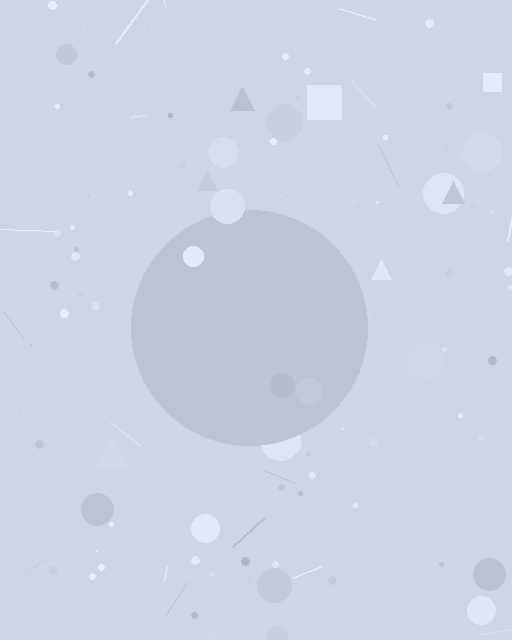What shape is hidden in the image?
A circle is hidden in the image.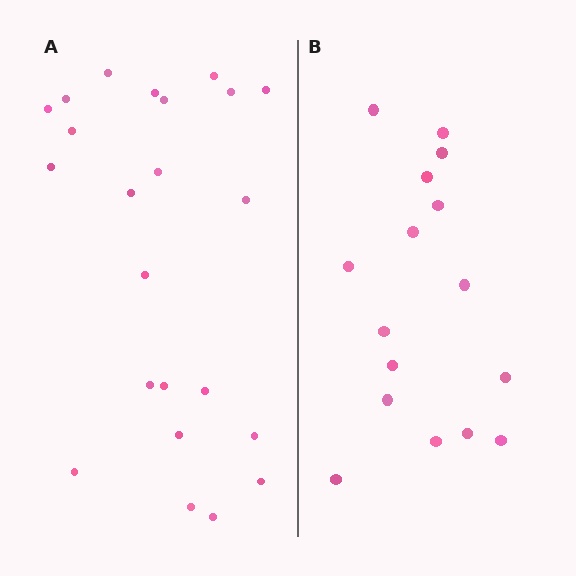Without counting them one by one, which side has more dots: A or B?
Region A (the left region) has more dots.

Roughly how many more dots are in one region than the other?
Region A has roughly 8 or so more dots than region B.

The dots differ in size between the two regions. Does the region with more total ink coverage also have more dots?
No. Region B has more total ink coverage because its dots are larger, but region A actually contains more individual dots. Total area can be misleading — the number of items is what matters here.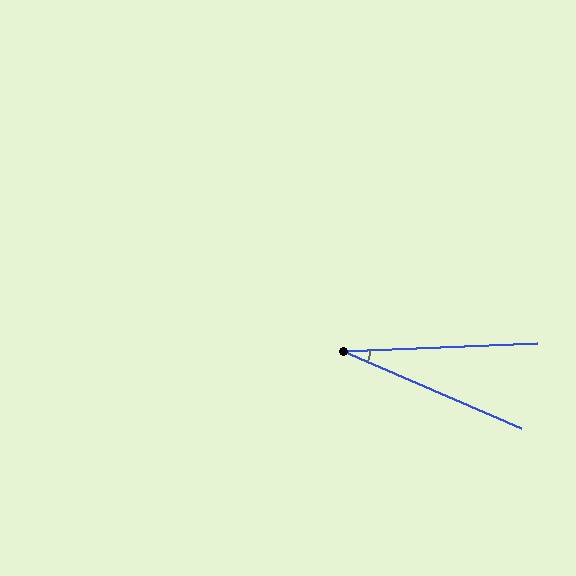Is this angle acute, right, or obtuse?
It is acute.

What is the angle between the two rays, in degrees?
Approximately 26 degrees.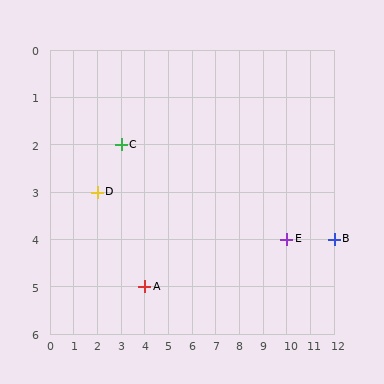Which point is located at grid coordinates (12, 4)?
Point B is at (12, 4).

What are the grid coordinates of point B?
Point B is at grid coordinates (12, 4).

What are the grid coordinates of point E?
Point E is at grid coordinates (10, 4).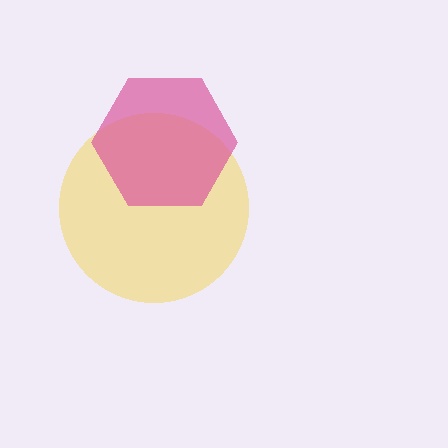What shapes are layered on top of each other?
The layered shapes are: a yellow circle, a pink hexagon.